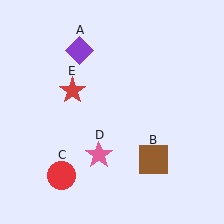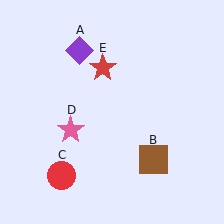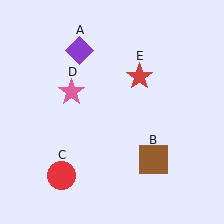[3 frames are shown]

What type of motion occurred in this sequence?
The pink star (object D), red star (object E) rotated clockwise around the center of the scene.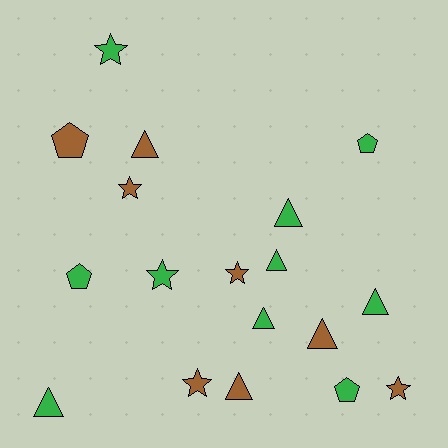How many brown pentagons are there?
There is 1 brown pentagon.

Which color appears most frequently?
Green, with 10 objects.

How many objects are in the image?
There are 18 objects.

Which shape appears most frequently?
Triangle, with 8 objects.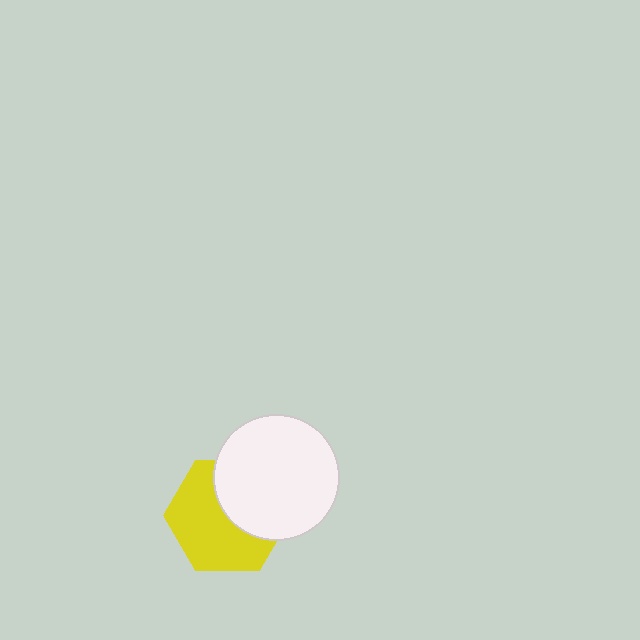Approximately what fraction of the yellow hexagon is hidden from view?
Roughly 41% of the yellow hexagon is hidden behind the white circle.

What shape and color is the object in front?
The object in front is a white circle.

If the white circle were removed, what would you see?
You would see the complete yellow hexagon.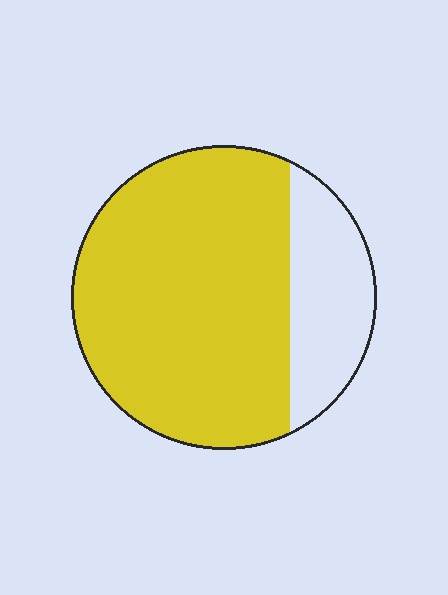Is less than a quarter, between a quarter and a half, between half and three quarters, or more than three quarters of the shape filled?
More than three quarters.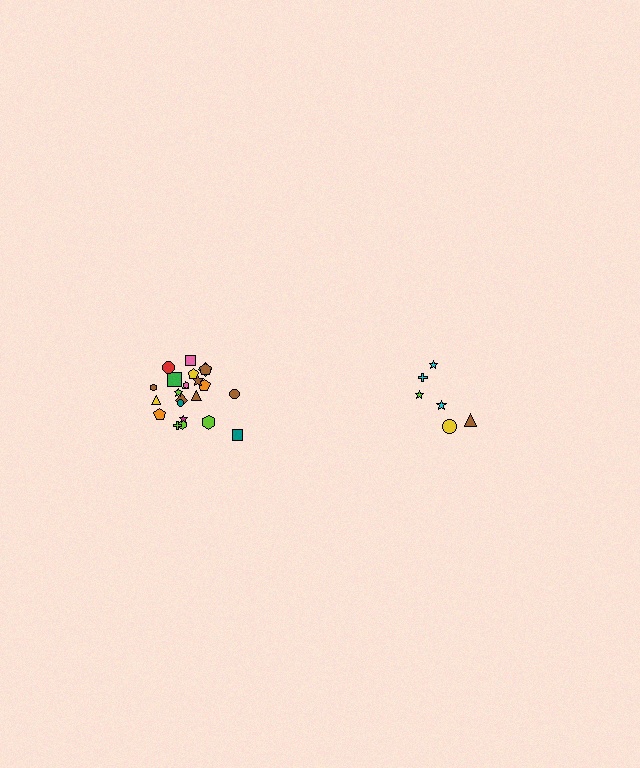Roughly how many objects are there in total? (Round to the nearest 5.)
Roughly 30 objects in total.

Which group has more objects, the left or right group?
The left group.